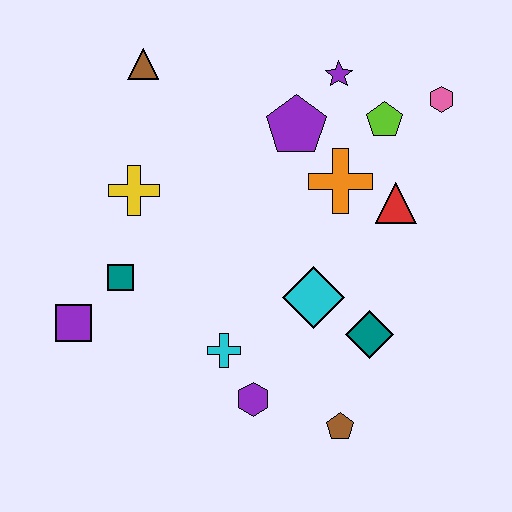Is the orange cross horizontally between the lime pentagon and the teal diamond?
No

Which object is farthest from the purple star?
The purple square is farthest from the purple star.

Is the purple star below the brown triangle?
Yes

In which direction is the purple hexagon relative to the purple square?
The purple hexagon is to the right of the purple square.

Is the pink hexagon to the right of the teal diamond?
Yes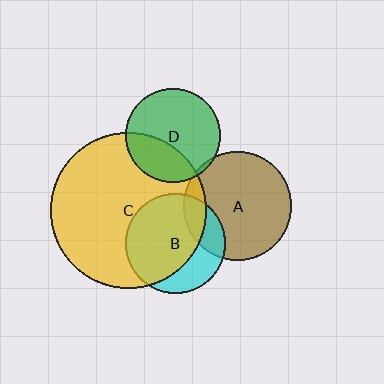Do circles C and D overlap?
Yes.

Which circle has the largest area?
Circle C (yellow).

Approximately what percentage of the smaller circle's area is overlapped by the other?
Approximately 30%.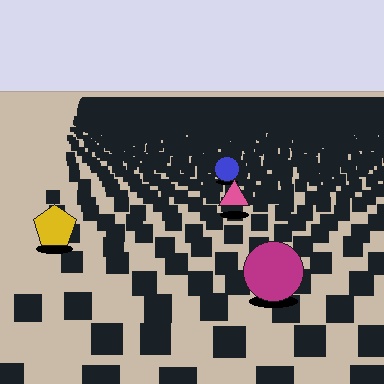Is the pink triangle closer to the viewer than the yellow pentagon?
No. The yellow pentagon is closer — you can tell from the texture gradient: the ground texture is coarser near it.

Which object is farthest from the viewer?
The blue circle is farthest from the viewer. It appears smaller and the ground texture around it is denser.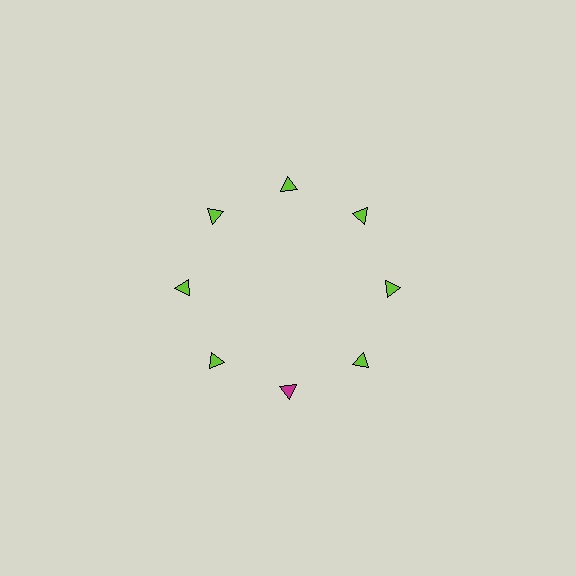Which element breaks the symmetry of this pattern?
The magenta triangle at roughly the 6 o'clock position breaks the symmetry. All other shapes are lime triangles.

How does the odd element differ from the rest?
It has a different color: magenta instead of lime.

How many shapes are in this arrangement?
There are 8 shapes arranged in a ring pattern.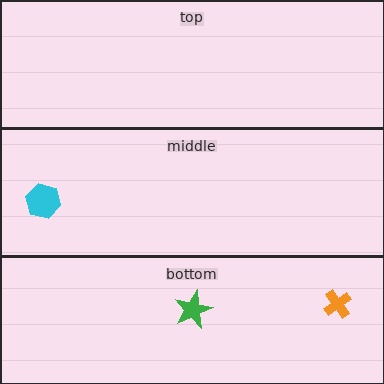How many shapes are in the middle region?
1.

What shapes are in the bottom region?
The orange cross, the green star.